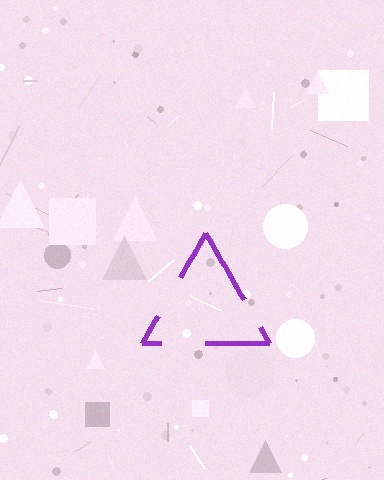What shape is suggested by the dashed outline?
The dashed outline suggests a triangle.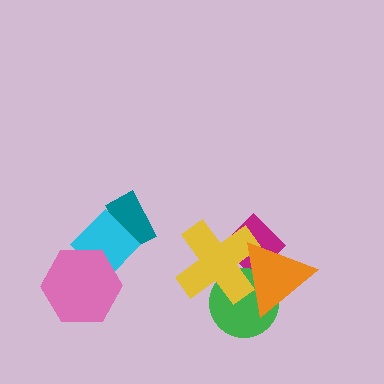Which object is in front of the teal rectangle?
The cyan diamond is in front of the teal rectangle.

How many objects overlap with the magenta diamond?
3 objects overlap with the magenta diamond.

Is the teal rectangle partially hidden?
Yes, it is partially covered by another shape.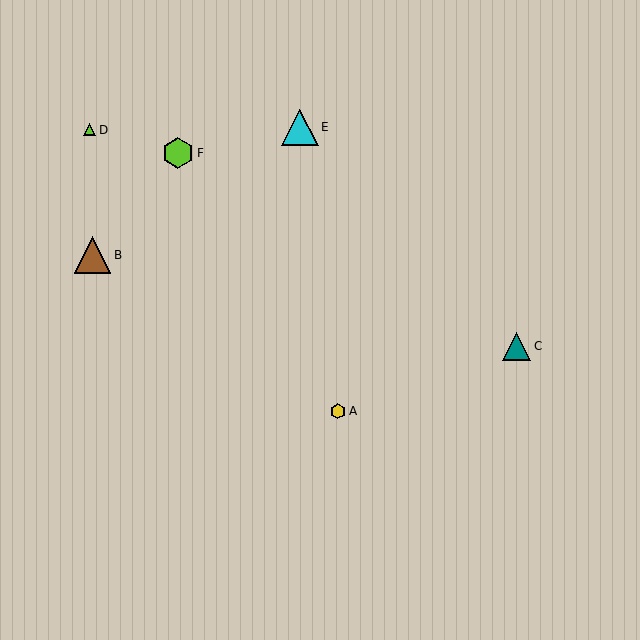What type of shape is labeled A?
Shape A is a yellow hexagon.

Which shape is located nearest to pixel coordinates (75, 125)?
The lime triangle (labeled D) at (90, 130) is nearest to that location.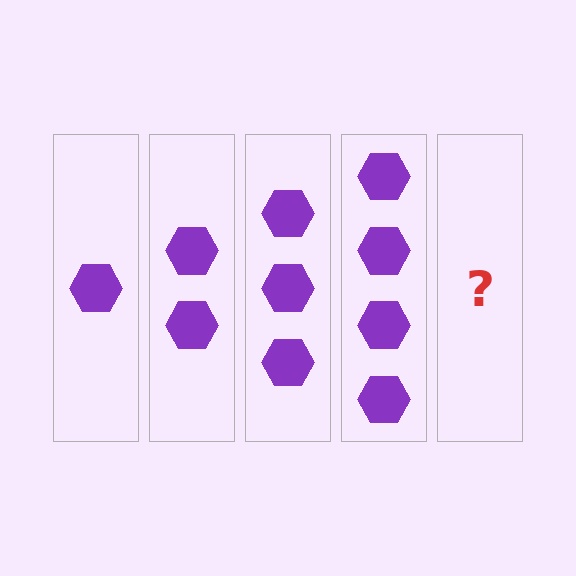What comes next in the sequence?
The next element should be 5 hexagons.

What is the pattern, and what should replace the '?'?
The pattern is that each step adds one more hexagon. The '?' should be 5 hexagons.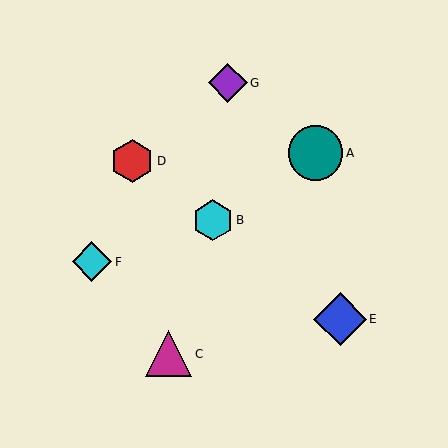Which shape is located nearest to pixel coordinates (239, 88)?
The purple diamond (labeled G) at (228, 83) is nearest to that location.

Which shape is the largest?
The teal circle (labeled A) is the largest.